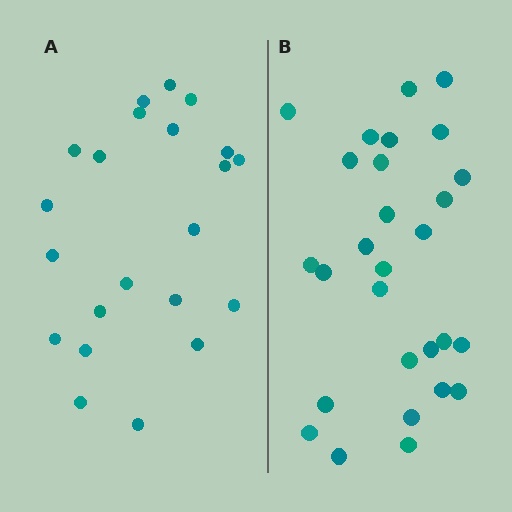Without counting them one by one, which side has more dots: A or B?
Region B (the right region) has more dots.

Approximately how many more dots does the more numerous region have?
Region B has about 6 more dots than region A.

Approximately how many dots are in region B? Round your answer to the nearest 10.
About 30 dots. (The exact count is 28, which rounds to 30.)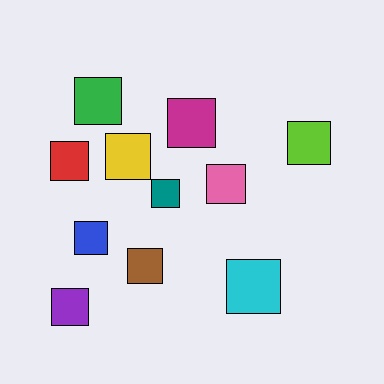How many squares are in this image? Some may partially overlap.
There are 11 squares.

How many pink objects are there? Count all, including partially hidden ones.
There is 1 pink object.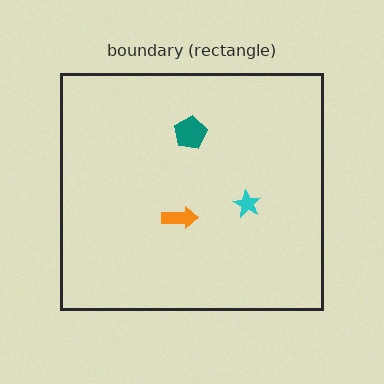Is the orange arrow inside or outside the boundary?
Inside.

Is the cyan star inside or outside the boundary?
Inside.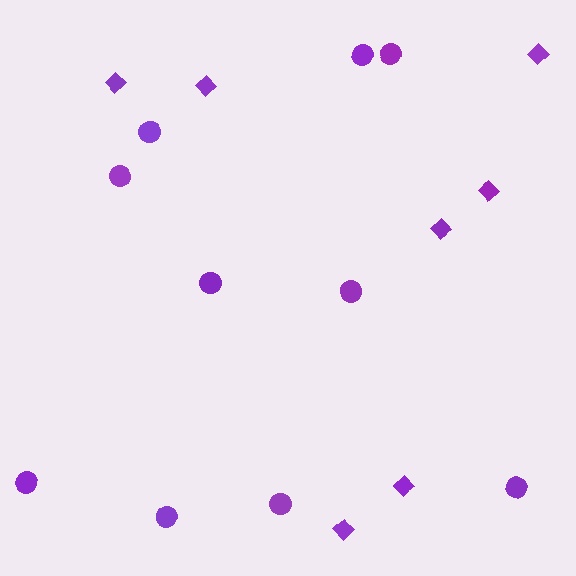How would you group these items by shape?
There are 2 groups: one group of circles (10) and one group of diamonds (7).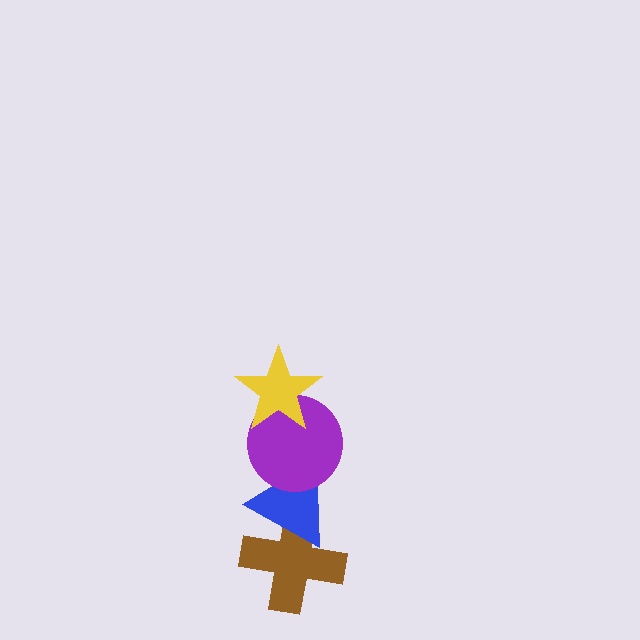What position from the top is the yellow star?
The yellow star is 1st from the top.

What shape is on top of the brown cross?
The blue triangle is on top of the brown cross.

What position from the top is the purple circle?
The purple circle is 2nd from the top.